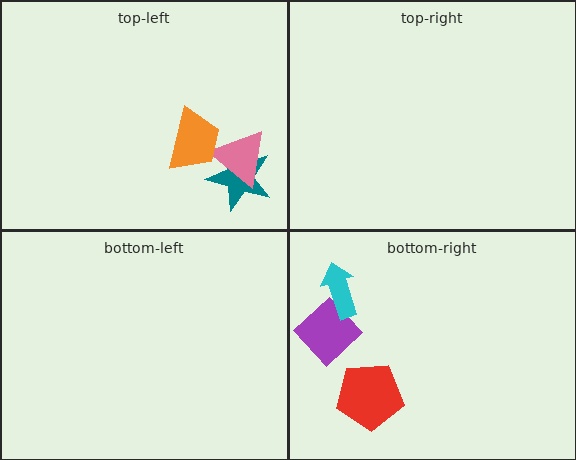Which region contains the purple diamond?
The bottom-right region.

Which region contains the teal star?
The top-left region.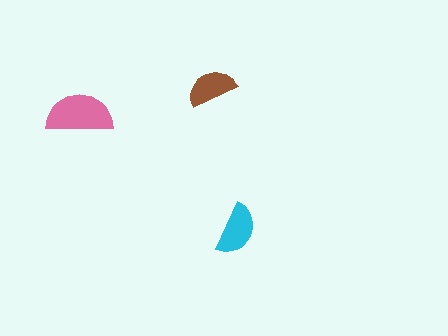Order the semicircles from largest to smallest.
the pink one, the cyan one, the brown one.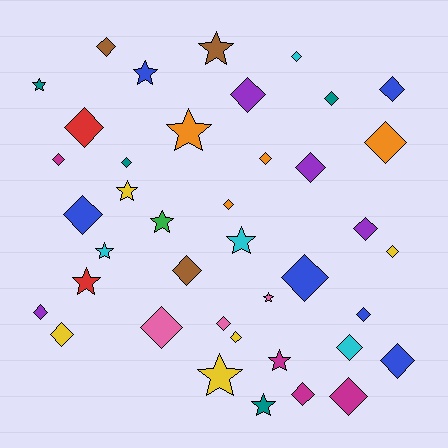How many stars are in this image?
There are 13 stars.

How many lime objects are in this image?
There are no lime objects.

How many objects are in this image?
There are 40 objects.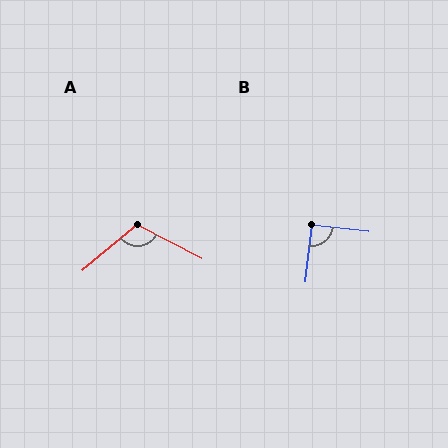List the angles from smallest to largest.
B (91°), A (113°).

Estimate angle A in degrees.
Approximately 113 degrees.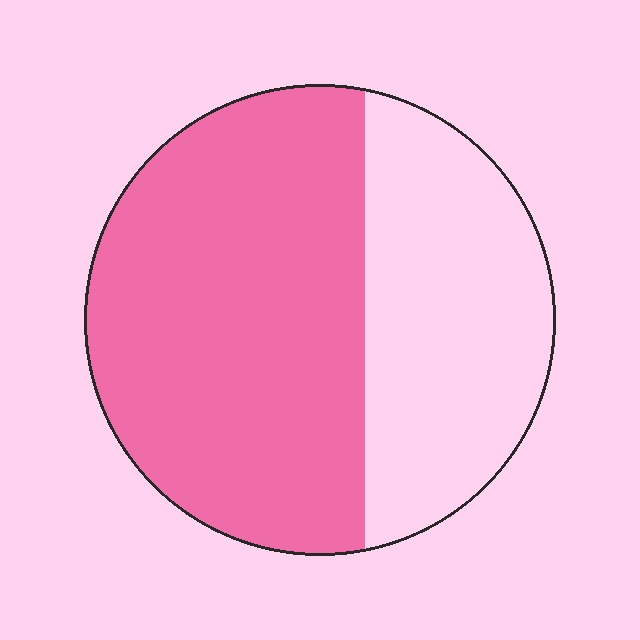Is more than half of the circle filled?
Yes.